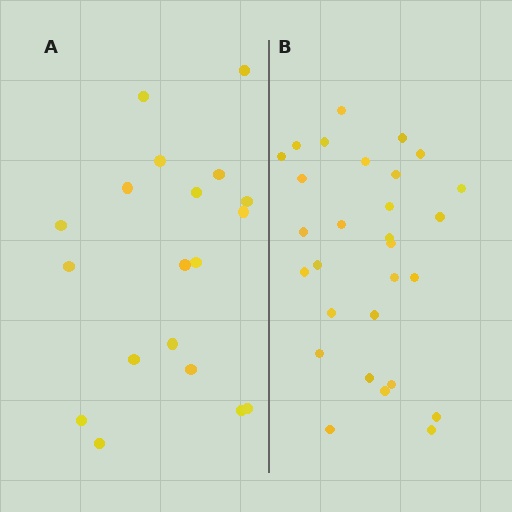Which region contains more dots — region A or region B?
Region B (the right region) has more dots.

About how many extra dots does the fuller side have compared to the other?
Region B has roughly 10 or so more dots than region A.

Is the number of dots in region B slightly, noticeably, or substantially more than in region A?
Region B has substantially more. The ratio is roughly 1.5 to 1.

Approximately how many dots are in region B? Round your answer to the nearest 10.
About 30 dots. (The exact count is 29, which rounds to 30.)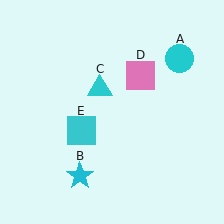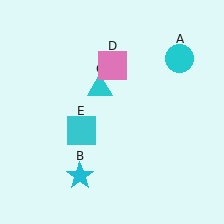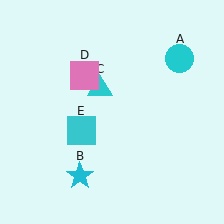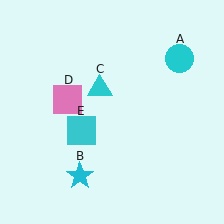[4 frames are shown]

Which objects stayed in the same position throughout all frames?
Cyan circle (object A) and cyan star (object B) and cyan triangle (object C) and cyan square (object E) remained stationary.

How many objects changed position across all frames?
1 object changed position: pink square (object D).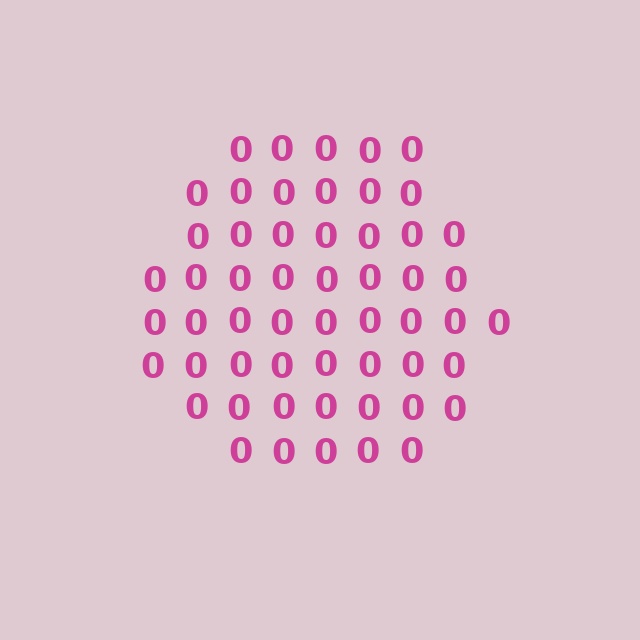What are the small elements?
The small elements are digit 0's.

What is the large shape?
The large shape is a hexagon.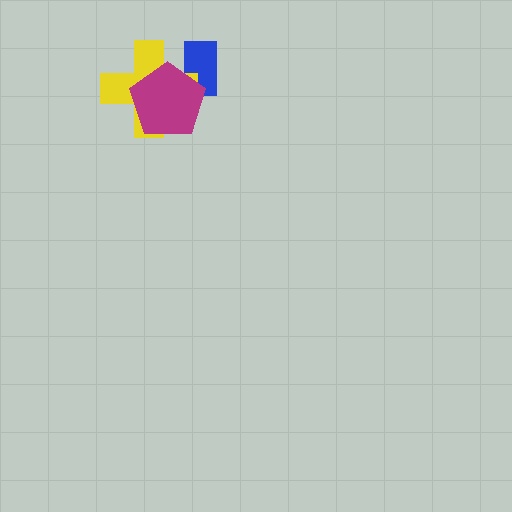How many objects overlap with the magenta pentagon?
2 objects overlap with the magenta pentagon.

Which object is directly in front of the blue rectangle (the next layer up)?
The yellow cross is directly in front of the blue rectangle.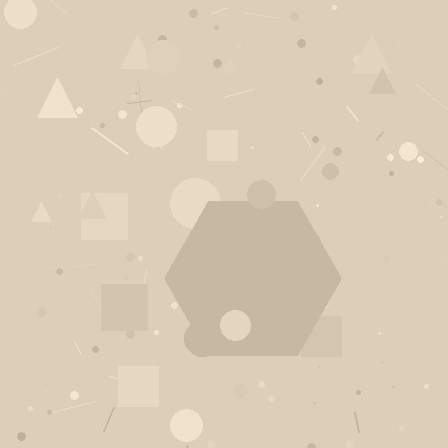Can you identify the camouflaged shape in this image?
The camouflaged shape is a hexagon.